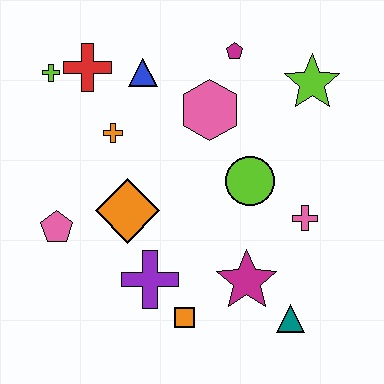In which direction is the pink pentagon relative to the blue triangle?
The pink pentagon is below the blue triangle.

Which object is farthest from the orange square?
The lime cross is farthest from the orange square.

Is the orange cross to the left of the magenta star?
Yes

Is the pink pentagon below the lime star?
Yes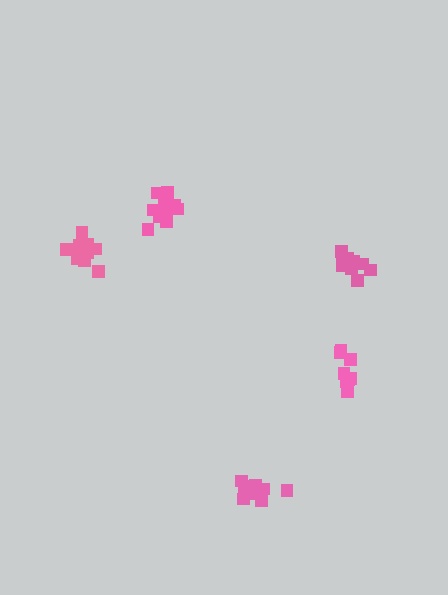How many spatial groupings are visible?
There are 5 spatial groupings.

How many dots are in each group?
Group 1: 13 dots, Group 2: 10 dots, Group 3: 12 dots, Group 4: 8 dots, Group 5: 11 dots (54 total).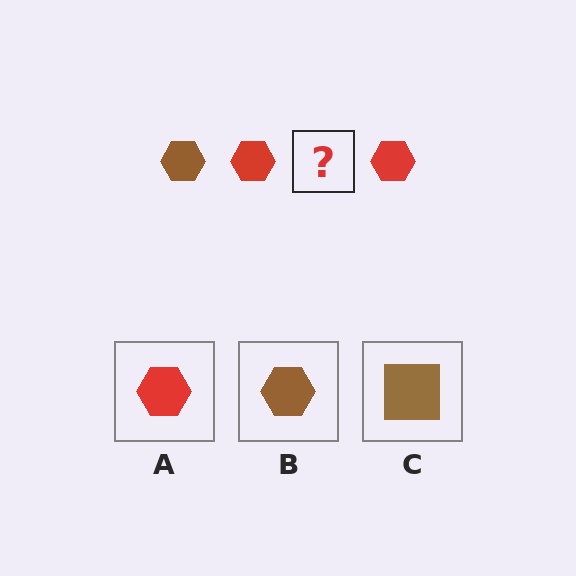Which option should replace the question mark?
Option B.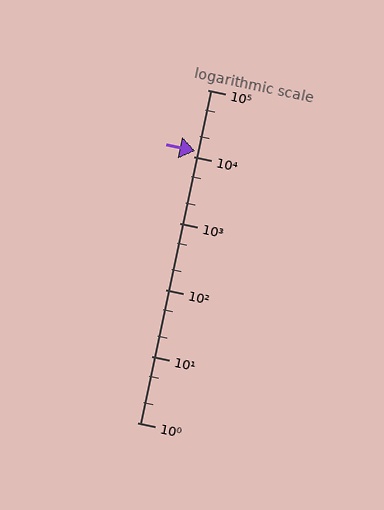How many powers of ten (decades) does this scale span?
The scale spans 5 decades, from 1 to 100000.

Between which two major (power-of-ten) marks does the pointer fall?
The pointer is between 10000 and 100000.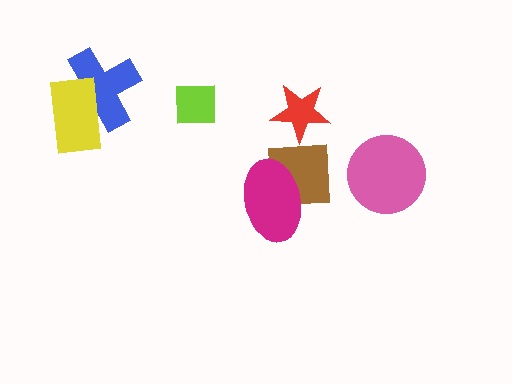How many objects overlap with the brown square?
2 objects overlap with the brown square.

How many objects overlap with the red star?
1 object overlaps with the red star.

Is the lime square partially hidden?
No, no other shape covers it.